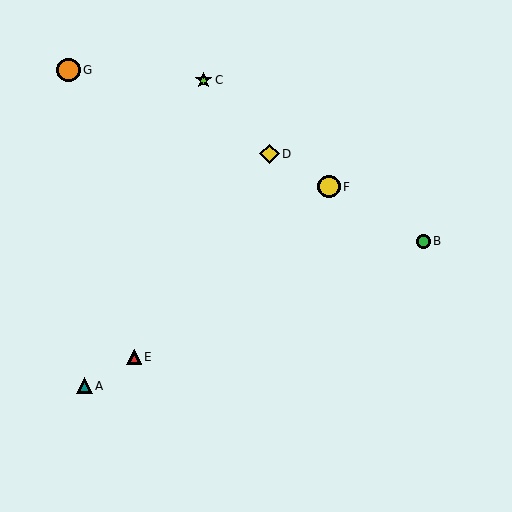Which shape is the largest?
The orange circle (labeled G) is the largest.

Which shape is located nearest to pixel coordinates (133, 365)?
The red triangle (labeled E) at (134, 357) is nearest to that location.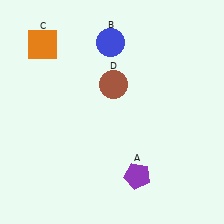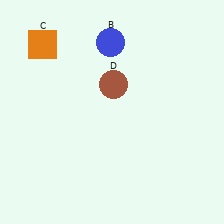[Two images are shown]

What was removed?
The purple pentagon (A) was removed in Image 2.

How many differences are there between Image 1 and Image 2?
There is 1 difference between the two images.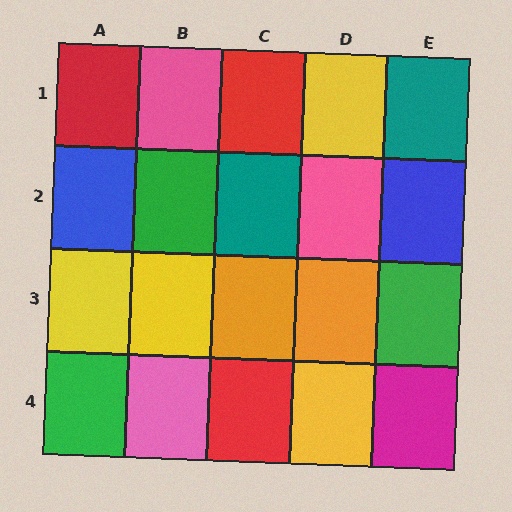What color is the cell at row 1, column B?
Pink.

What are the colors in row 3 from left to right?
Yellow, yellow, orange, orange, green.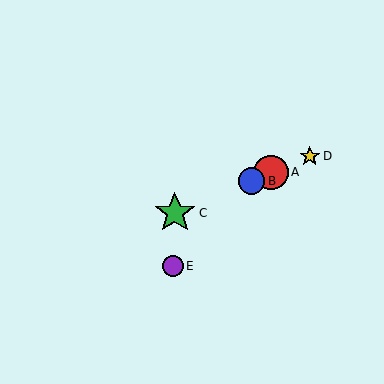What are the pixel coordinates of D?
Object D is at (310, 156).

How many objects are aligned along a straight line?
4 objects (A, B, C, D) are aligned along a straight line.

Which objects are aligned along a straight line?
Objects A, B, C, D are aligned along a straight line.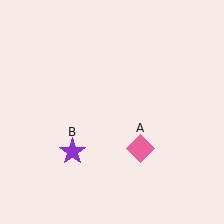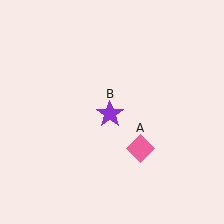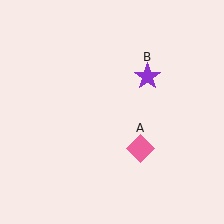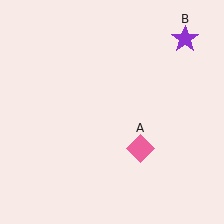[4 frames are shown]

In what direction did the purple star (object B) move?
The purple star (object B) moved up and to the right.